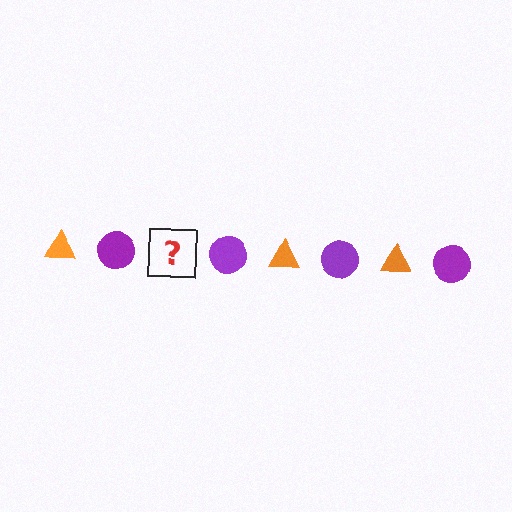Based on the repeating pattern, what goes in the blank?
The blank should be an orange triangle.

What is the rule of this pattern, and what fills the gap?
The rule is that the pattern alternates between orange triangle and purple circle. The gap should be filled with an orange triangle.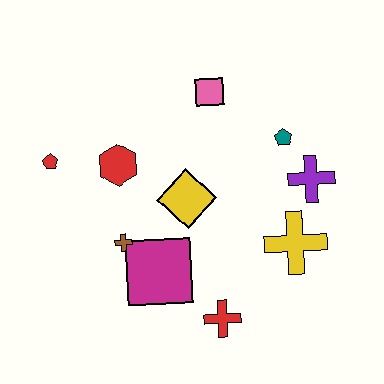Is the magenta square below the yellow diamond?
Yes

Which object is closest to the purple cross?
The teal pentagon is closest to the purple cross.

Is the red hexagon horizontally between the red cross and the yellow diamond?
No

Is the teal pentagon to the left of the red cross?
No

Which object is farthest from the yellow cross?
The red pentagon is farthest from the yellow cross.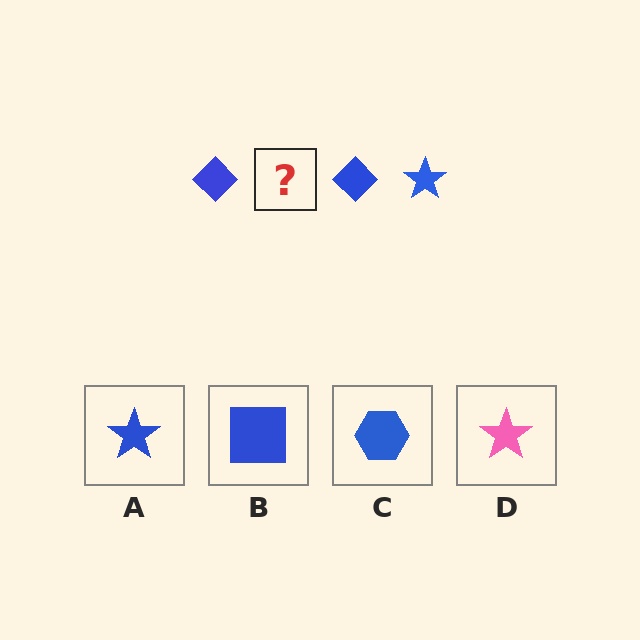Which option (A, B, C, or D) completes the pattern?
A.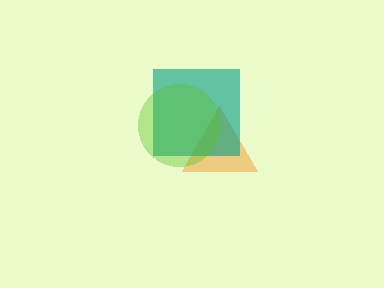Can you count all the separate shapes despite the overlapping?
Yes, there are 3 separate shapes.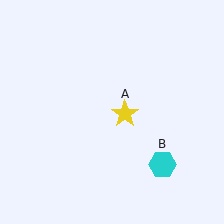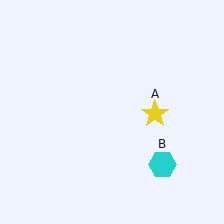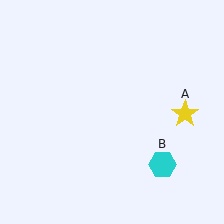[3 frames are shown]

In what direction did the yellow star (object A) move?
The yellow star (object A) moved right.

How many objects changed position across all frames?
1 object changed position: yellow star (object A).